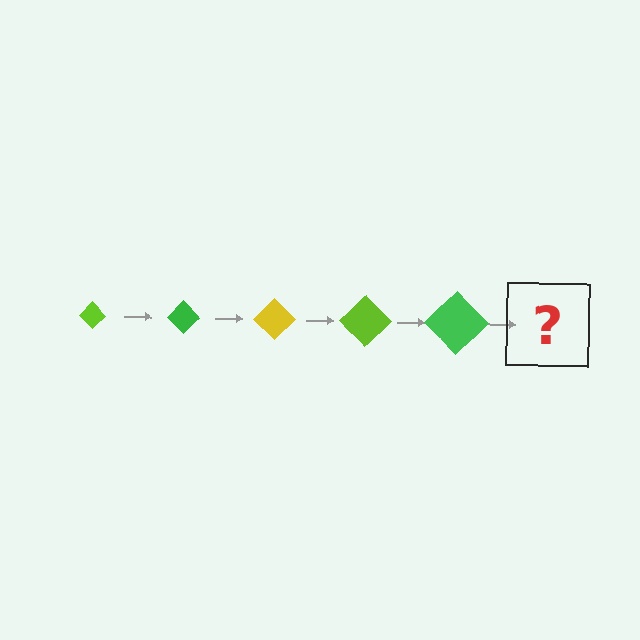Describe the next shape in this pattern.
It should be a yellow diamond, larger than the previous one.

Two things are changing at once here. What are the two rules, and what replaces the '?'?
The two rules are that the diamond grows larger each step and the color cycles through lime, green, and yellow. The '?' should be a yellow diamond, larger than the previous one.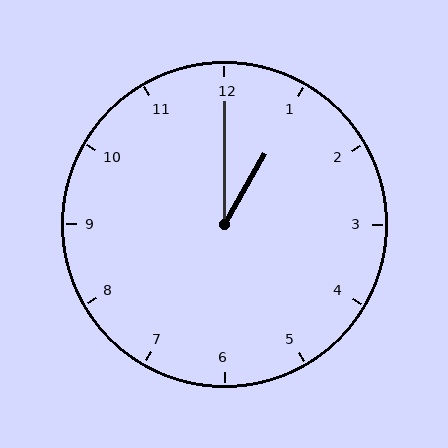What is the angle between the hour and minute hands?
Approximately 30 degrees.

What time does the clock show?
1:00.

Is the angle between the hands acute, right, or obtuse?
It is acute.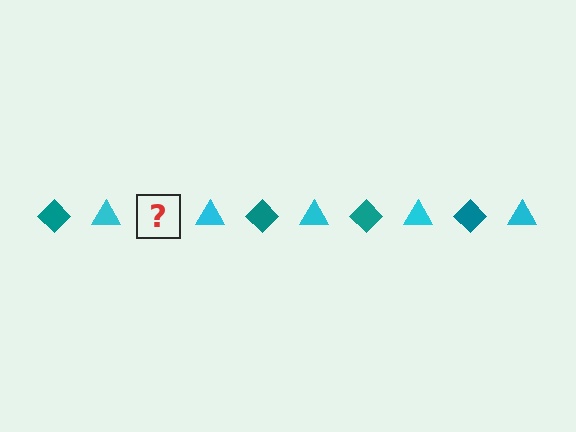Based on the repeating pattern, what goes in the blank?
The blank should be a teal diamond.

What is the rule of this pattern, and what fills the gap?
The rule is that the pattern alternates between teal diamond and cyan triangle. The gap should be filled with a teal diamond.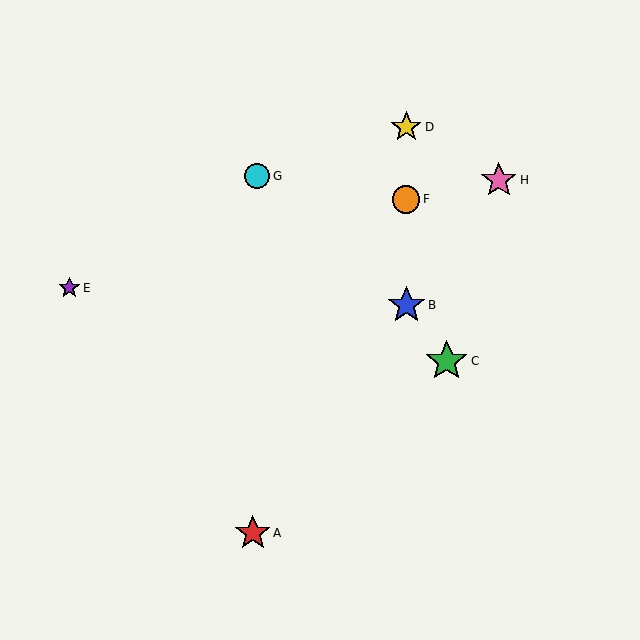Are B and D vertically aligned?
Yes, both are at x≈406.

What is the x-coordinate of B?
Object B is at x≈406.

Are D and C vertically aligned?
No, D is at x≈406 and C is at x≈447.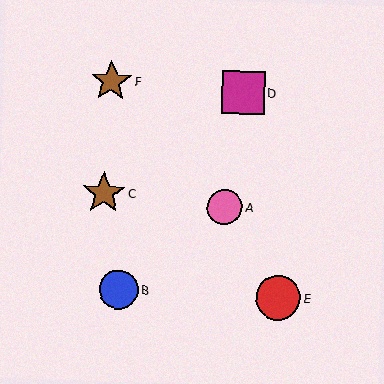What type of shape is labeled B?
Shape B is a blue circle.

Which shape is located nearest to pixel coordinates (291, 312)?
The red circle (labeled E) at (278, 298) is nearest to that location.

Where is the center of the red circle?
The center of the red circle is at (278, 298).